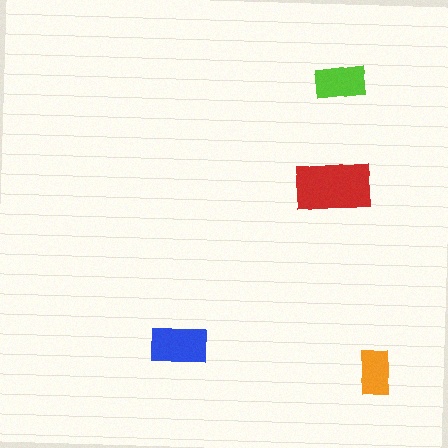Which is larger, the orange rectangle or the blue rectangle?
The blue one.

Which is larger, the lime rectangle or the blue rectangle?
The blue one.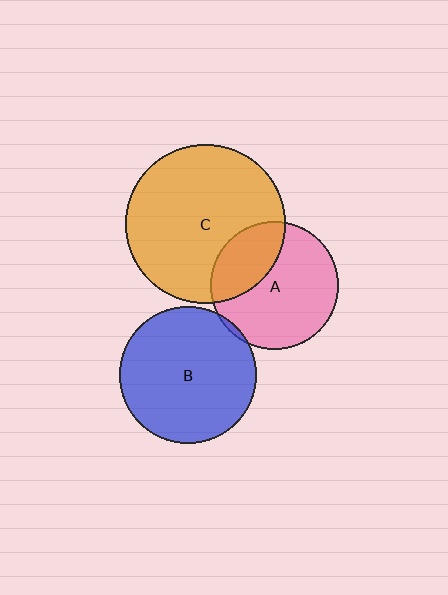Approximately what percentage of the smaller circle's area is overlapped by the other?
Approximately 5%.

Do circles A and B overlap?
Yes.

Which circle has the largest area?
Circle C (orange).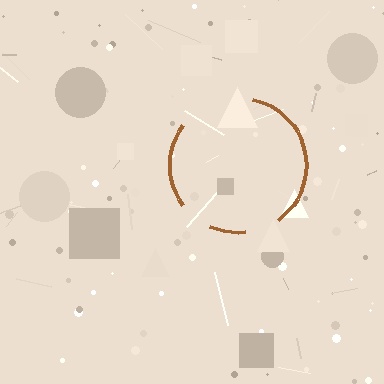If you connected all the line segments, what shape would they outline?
They would outline a circle.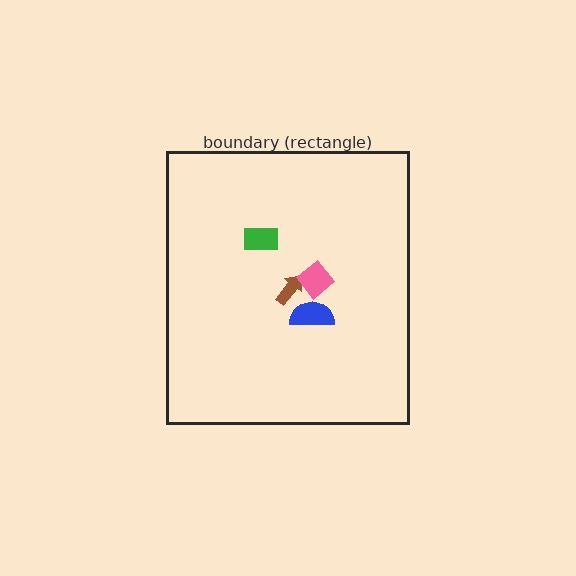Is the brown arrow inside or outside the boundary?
Inside.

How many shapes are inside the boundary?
4 inside, 0 outside.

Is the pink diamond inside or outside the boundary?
Inside.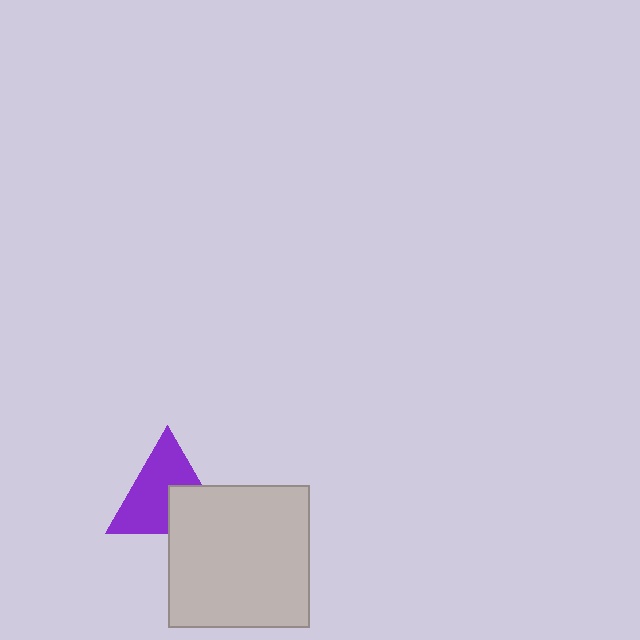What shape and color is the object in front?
The object in front is a light gray square.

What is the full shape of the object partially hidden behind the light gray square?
The partially hidden object is a purple triangle.